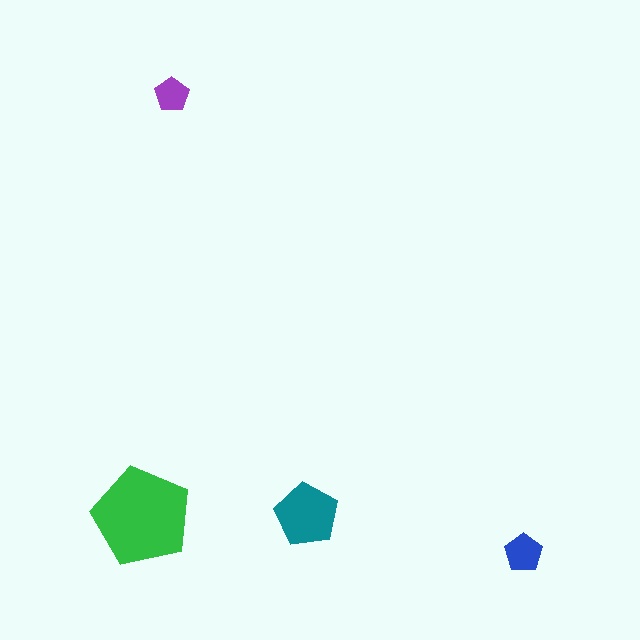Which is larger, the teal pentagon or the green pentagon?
The green one.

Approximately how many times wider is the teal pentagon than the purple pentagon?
About 2 times wider.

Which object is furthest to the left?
The green pentagon is leftmost.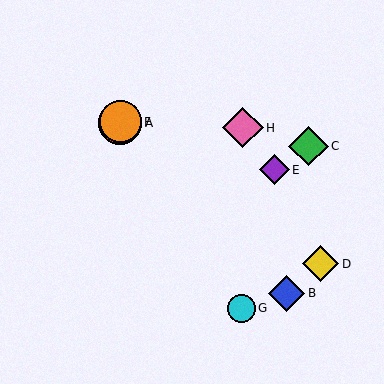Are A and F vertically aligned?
Yes, both are at x≈120.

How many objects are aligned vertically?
2 objects (A, F) are aligned vertically.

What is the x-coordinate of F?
Object F is at x≈120.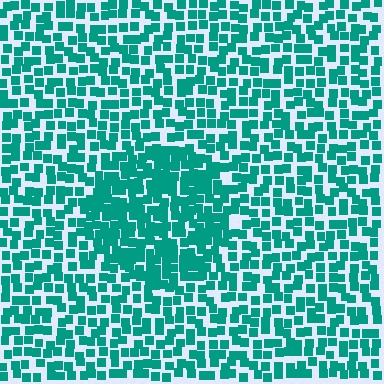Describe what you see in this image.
The image contains small teal elements arranged at two different densities. A circle-shaped region is visible where the elements are more densely packed than the surrounding area.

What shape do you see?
I see a circle.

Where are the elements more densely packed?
The elements are more densely packed inside the circle boundary.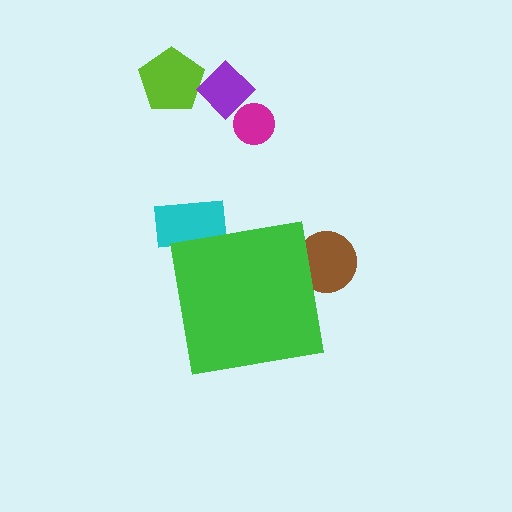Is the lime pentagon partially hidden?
No, the lime pentagon is fully visible.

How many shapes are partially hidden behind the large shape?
2 shapes are partially hidden.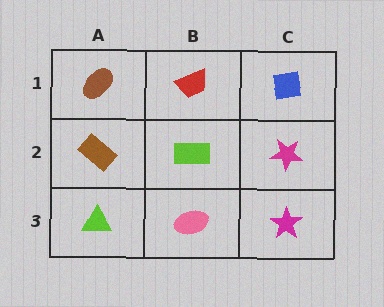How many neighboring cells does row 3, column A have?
2.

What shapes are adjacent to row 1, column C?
A magenta star (row 2, column C), a red trapezoid (row 1, column B).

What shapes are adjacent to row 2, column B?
A red trapezoid (row 1, column B), a pink ellipse (row 3, column B), a brown rectangle (row 2, column A), a magenta star (row 2, column C).